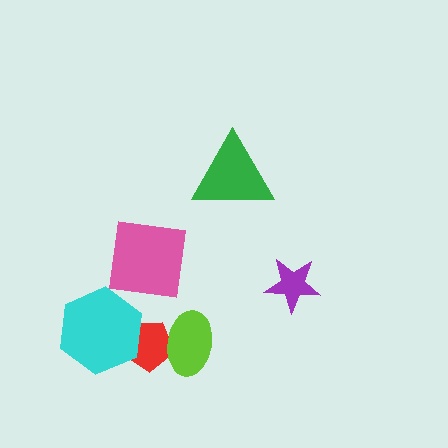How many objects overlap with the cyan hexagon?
1 object overlaps with the cyan hexagon.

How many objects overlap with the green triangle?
0 objects overlap with the green triangle.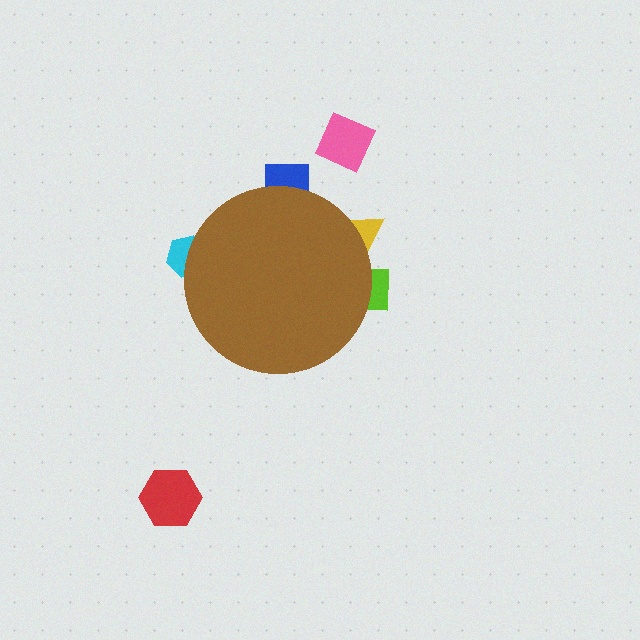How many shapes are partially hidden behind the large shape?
4 shapes are partially hidden.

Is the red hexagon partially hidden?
No, the red hexagon is fully visible.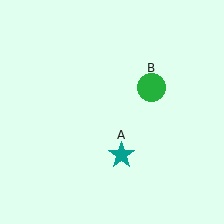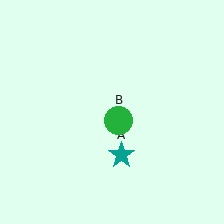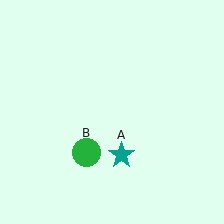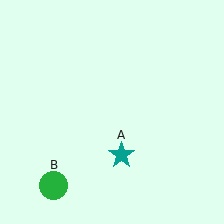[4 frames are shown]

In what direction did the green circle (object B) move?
The green circle (object B) moved down and to the left.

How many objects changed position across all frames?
1 object changed position: green circle (object B).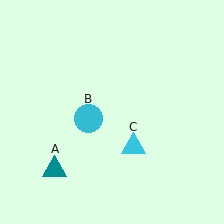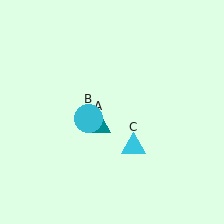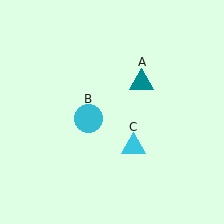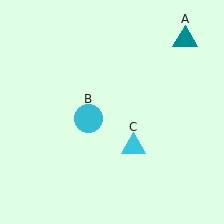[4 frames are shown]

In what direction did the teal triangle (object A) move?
The teal triangle (object A) moved up and to the right.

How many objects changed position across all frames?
1 object changed position: teal triangle (object A).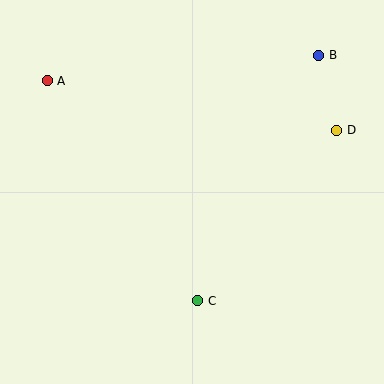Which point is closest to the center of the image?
Point C at (198, 301) is closest to the center.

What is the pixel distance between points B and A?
The distance between B and A is 273 pixels.